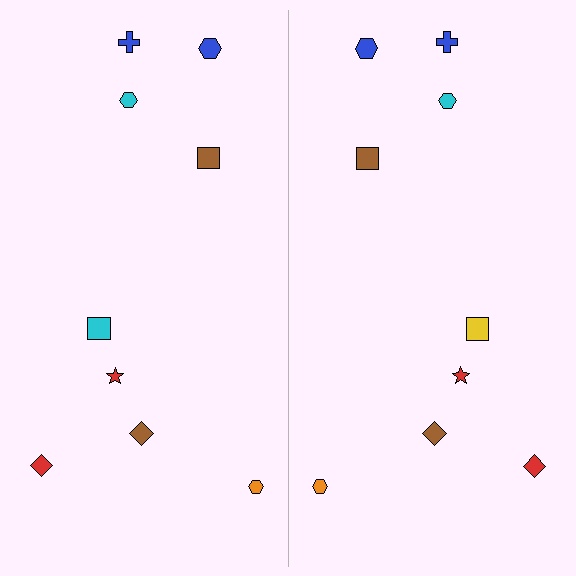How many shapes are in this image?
There are 18 shapes in this image.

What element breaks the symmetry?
The yellow square on the right side breaks the symmetry — its mirror counterpart is cyan.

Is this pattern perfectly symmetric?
No, the pattern is not perfectly symmetric. The yellow square on the right side breaks the symmetry — its mirror counterpart is cyan.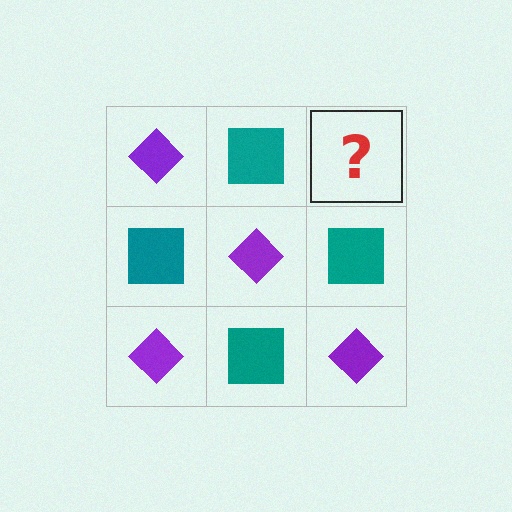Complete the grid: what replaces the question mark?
The question mark should be replaced with a purple diamond.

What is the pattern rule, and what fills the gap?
The rule is that it alternates purple diamond and teal square in a checkerboard pattern. The gap should be filled with a purple diamond.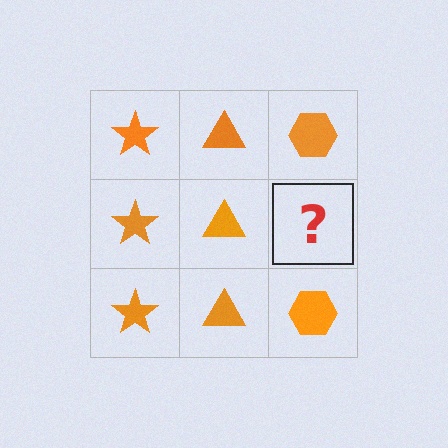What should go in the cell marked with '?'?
The missing cell should contain an orange hexagon.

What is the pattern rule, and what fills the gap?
The rule is that each column has a consistent shape. The gap should be filled with an orange hexagon.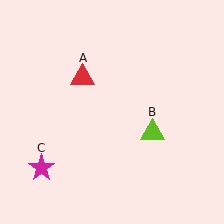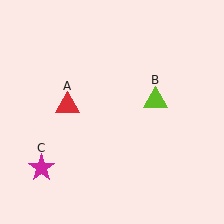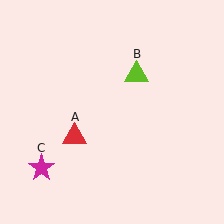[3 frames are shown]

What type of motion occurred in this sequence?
The red triangle (object A), lime triangle (object B) rotated counterclockwise around the center of the scene.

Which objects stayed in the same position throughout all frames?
Magenta star (object C) remained stationary.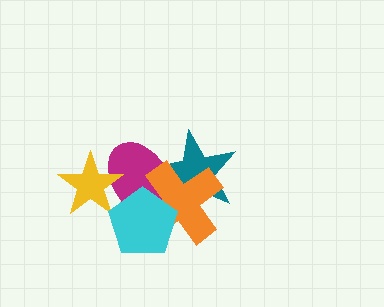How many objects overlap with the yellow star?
1 object overlaps with the yellow star.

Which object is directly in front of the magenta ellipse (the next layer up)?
The orange cross is directly in front of the magenta ellipse.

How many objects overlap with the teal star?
2 objects overlap with the teal star.